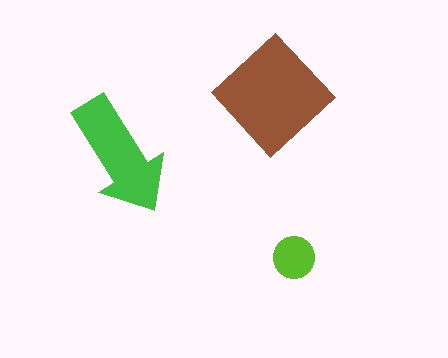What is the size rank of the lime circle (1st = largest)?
3rd.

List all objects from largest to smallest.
The brown diamond, the green arrow, the lime circle.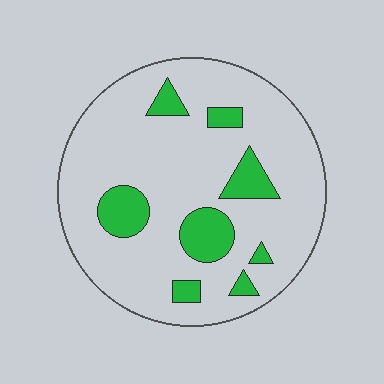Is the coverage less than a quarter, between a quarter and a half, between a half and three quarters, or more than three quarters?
Less than a quarter.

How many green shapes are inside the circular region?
8.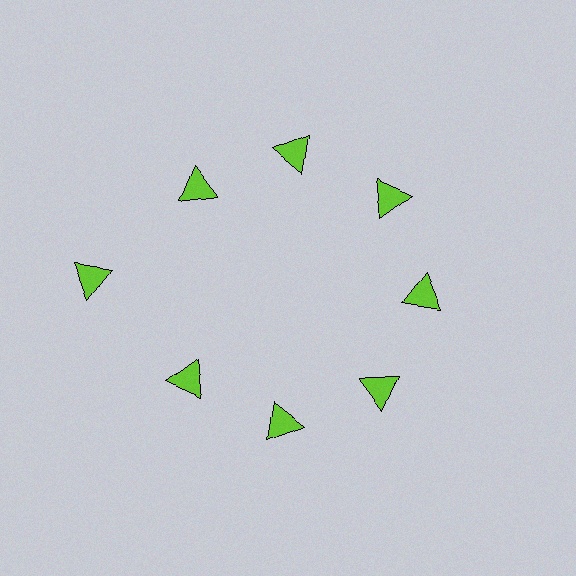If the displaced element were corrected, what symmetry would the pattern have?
It would have 8-fold rotational symmetry — the pattern would map onto itself every 45 degrees.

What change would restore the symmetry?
The symmetry would be restored by moving it inward, back onto the ring so that all 8 triangles sit at equal angles and equal distance from the center.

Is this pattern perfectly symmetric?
No. The 8 lime triangles are arranged in a ring, but one element near the 9 o'clock position is pushed outward from the center, breaking the 8-fold rotational symmetry.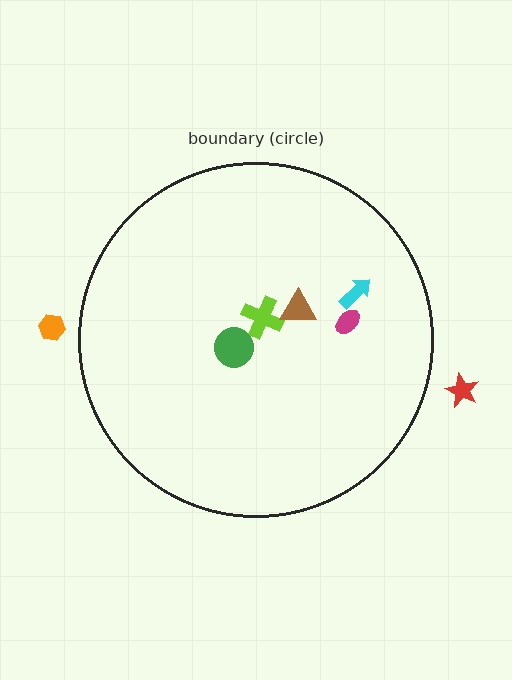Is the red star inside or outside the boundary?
Outside.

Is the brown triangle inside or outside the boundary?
Inside.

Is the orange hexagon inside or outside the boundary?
Outside.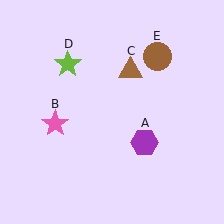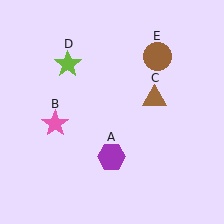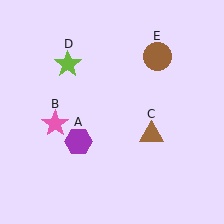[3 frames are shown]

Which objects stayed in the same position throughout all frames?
Pink star (object B) and lime star (object D) and brown circle (object E) remained stationary.